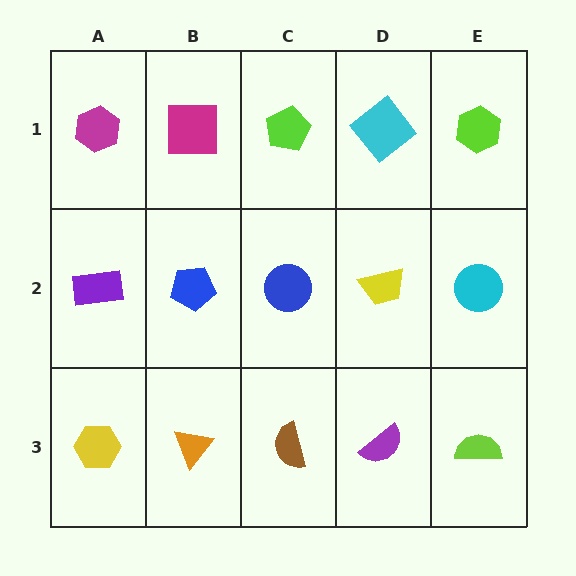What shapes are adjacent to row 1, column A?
A purple rectangle (row 2, column A), a magenta square (row 1, column B).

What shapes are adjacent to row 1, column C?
A blue circle (row 2, column C), a magenta square (row 1, column B), a cyan diamond (row 1, column D).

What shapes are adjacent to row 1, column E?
A cyan circle (row 2, column E), a cyan diamond (row 1, column D).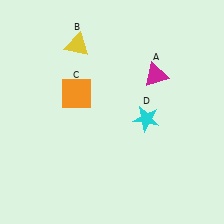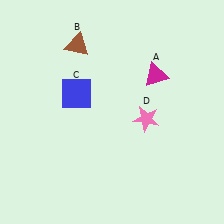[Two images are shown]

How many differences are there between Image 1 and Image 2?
There are 3 differences between the two images.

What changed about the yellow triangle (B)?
In Image 1, B is yellow. In Image 2, it changed to brown.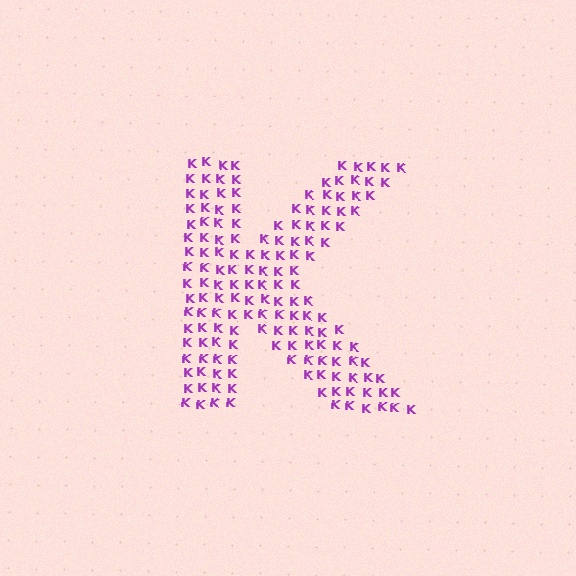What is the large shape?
The large shape is the letter K.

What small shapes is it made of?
It is made of small letter K's.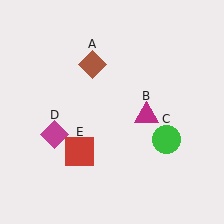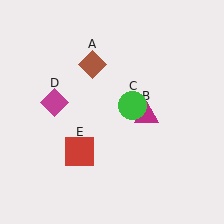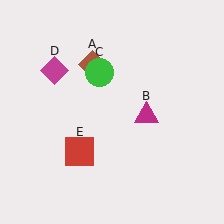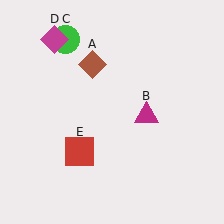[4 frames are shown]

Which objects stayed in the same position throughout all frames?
Brown diamond (object A) and magenta triangle (object B) and red square (object E) remained stationary.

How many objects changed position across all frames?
2 objects changed position: green circle (object C), magenta diamond (object D).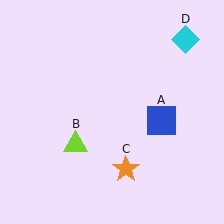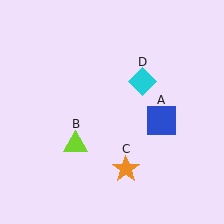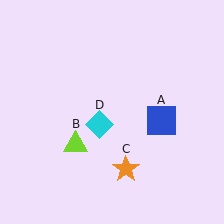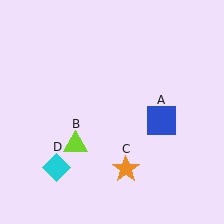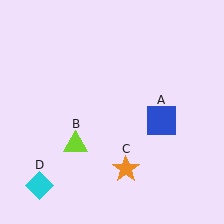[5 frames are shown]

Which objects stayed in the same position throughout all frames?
Blue square (object A) and lime triangle (object B) and orange star (object C) remained stationary.